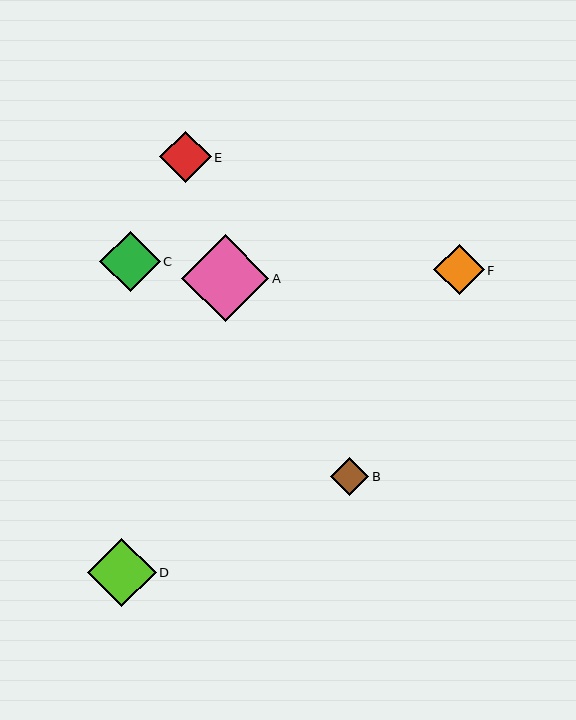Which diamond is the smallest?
Diamond B is the smallest with a size of approximately 38 pixels.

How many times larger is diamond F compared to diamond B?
Diamond F is approximately 1.3 times the size of diamond B.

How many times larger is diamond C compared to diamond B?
Diamond C is approximately 1.6 times the size of diamond B.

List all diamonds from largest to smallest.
From largest to smallest: A, D, C, E, F, B.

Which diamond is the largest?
Diamond A is the largest with a size of approximately 88 pixels.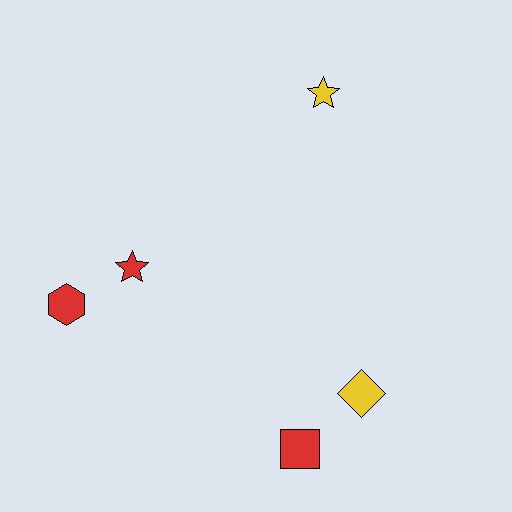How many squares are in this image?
There is 1 square.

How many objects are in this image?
There are 5 objects.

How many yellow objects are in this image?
There are 2 yellow objects.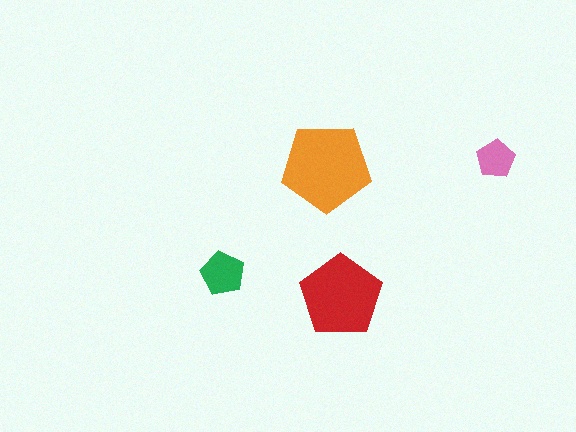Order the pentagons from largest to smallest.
the orange one, the red one, the green one, the pink one.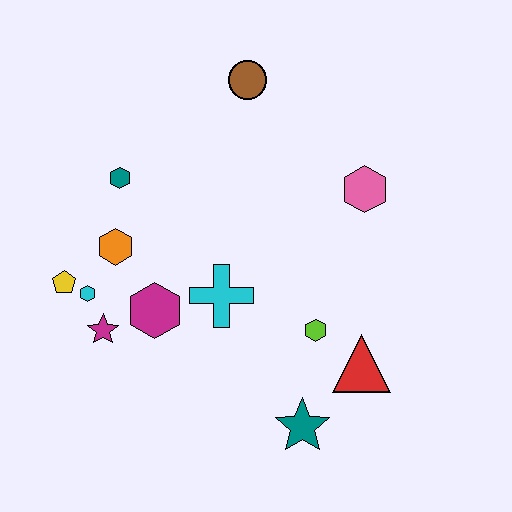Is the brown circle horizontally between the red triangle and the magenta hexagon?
Yes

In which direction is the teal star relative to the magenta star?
The teal star is to the right of the magenta star.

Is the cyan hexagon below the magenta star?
No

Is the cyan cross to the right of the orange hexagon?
Yes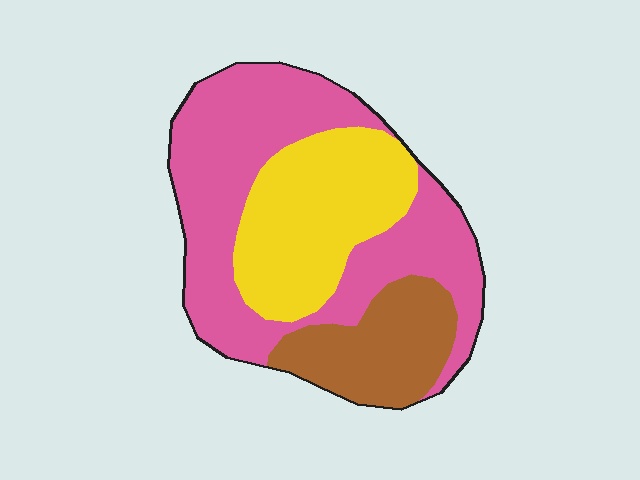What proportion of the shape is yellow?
Yellow covers around 30% of the shape.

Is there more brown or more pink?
Pink.